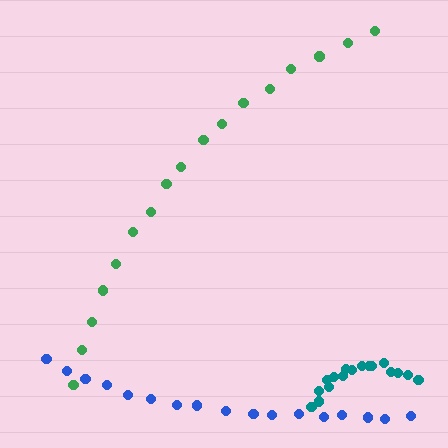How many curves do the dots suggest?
There are 3 distinct paths.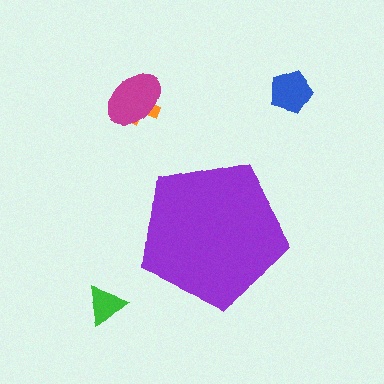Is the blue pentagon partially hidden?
No, the blue pentagon is fully visible.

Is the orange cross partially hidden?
No, the orange cross is fully visible.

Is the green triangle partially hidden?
No, the green triangle is fully visible.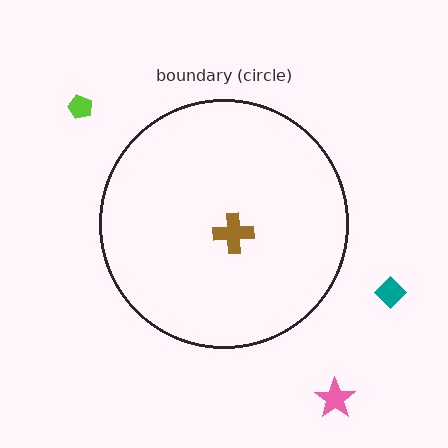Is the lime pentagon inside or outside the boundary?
Outside.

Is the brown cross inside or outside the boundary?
Inside.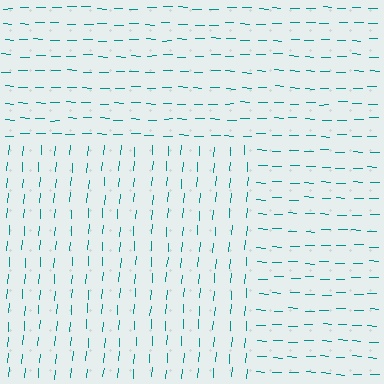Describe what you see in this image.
The image is filled with small teal line segments. A rectangle region in the image has lines oriented differently from the surrounding lines, creating a visible texture boundary.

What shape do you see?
I see a rectangle.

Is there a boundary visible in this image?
Yes, there is a texture boundary formed by a change in line orientation.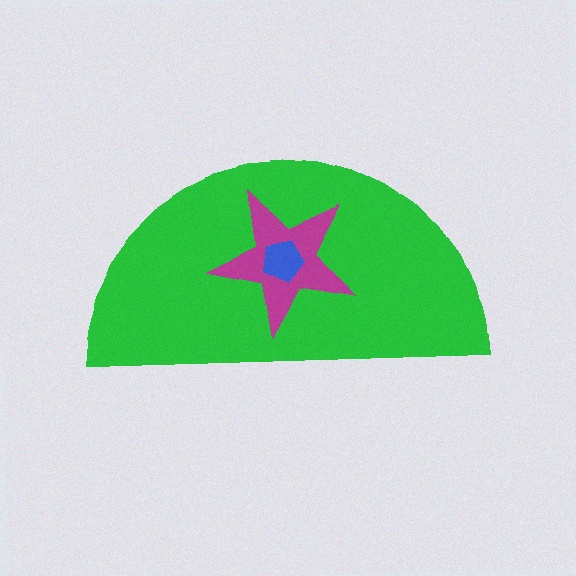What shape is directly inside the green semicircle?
The magenta star.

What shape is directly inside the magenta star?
The blue pentagon.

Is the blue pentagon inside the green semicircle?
Yes.